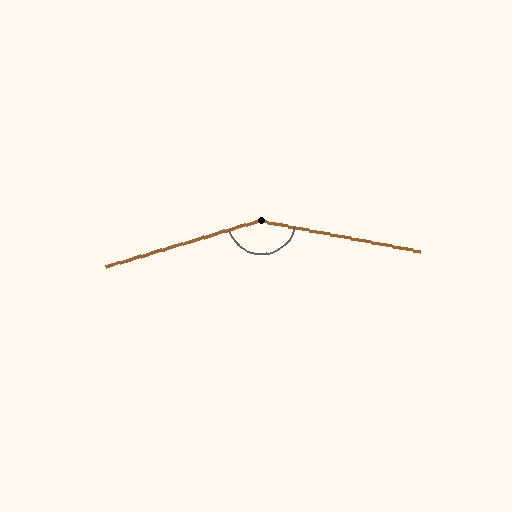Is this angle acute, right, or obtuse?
It is obtuse.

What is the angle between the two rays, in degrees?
Approximately 152 degrees.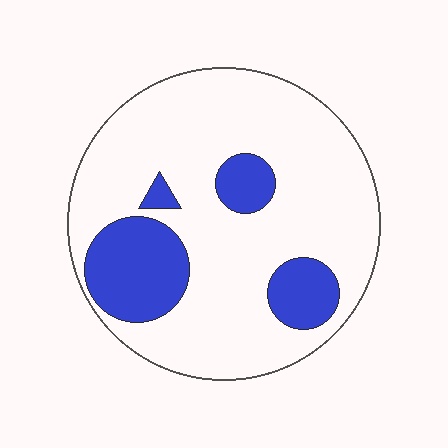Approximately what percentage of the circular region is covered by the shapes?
Approximately 20%.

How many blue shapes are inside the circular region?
4.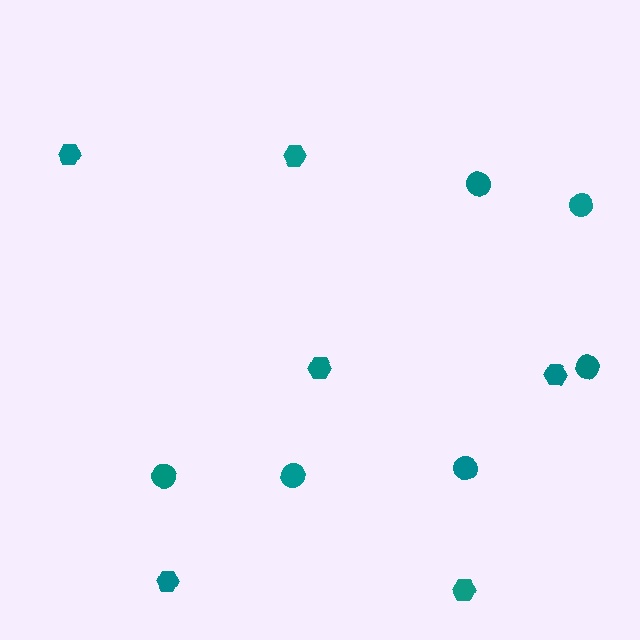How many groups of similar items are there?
There are 2 groups: one group of circles (6) and one group of hexagons (6).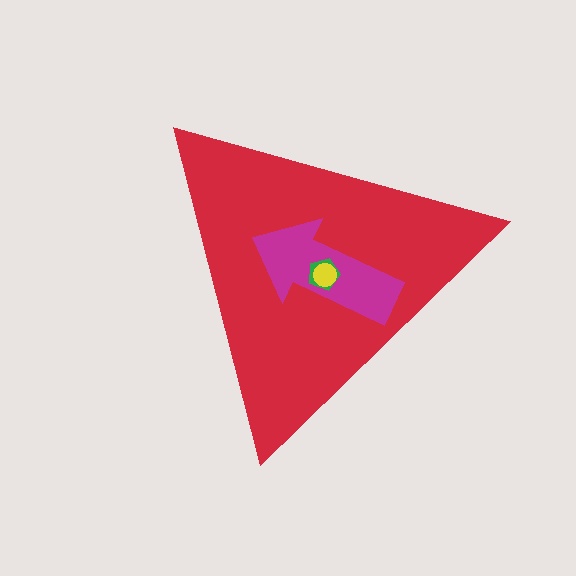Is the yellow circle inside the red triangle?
Yes.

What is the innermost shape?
The yellow circle.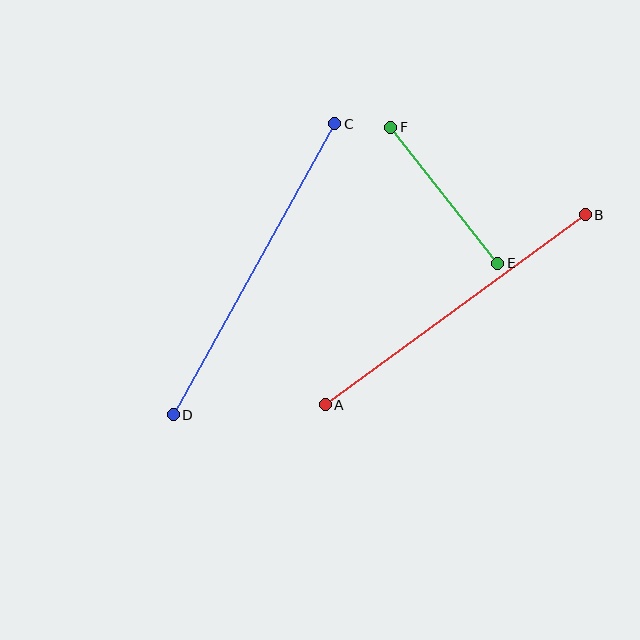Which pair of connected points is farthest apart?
Points C and D are farthest apart.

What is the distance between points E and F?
The distance is approximately 173 pixels.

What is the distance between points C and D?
The distance is approximately 333 pixels.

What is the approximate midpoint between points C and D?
The midpoint is at approximately (254, 269) pixels.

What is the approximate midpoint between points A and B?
The midpoint is at approximately (455, 310) pixels.